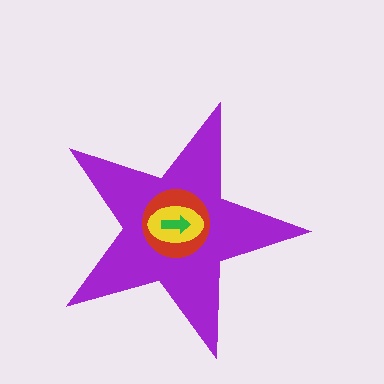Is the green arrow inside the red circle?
Yes.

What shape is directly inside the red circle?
The yellow ellipse.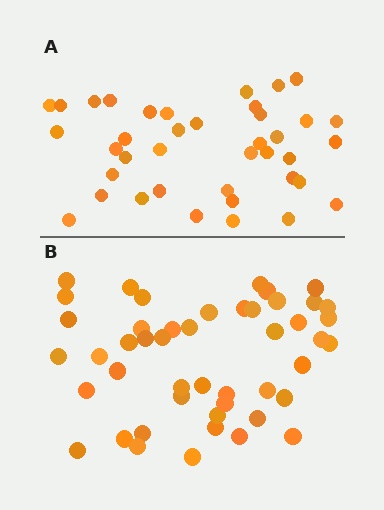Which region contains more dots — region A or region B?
Region B (the bottom region) has more dots.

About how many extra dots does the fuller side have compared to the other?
Region B has roughly 8 or so more dots than region A.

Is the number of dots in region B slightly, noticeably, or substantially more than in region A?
Region B has only slightly more — the two regions are fairly close. The ratio is roughly 1.2 to 1.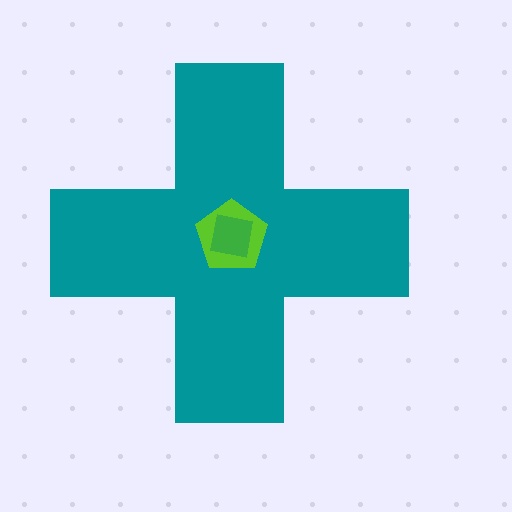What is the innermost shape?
The green square.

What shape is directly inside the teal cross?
The lime pentagon.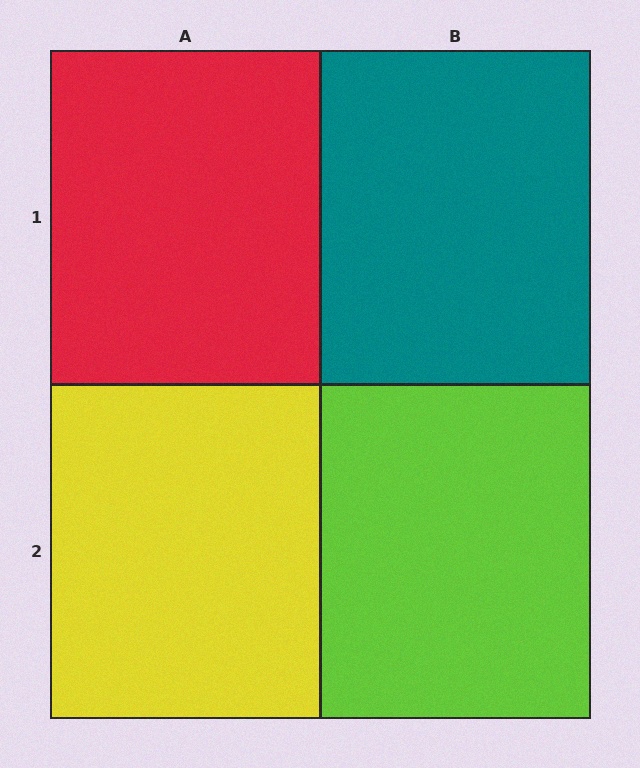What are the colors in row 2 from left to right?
Yellow, lime.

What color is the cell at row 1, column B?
Teal.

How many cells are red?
1 cell is red.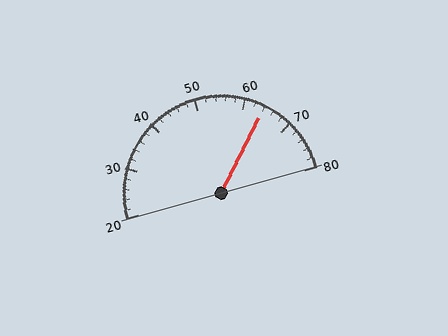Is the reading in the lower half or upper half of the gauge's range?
The reading is in the upper half of the range (20 to 80).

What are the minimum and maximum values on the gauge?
The gauge ranges from 20 to 80.